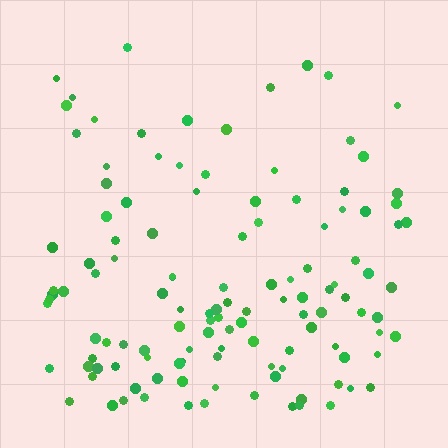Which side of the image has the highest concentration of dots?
The bottom.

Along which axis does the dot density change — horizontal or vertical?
Vertical.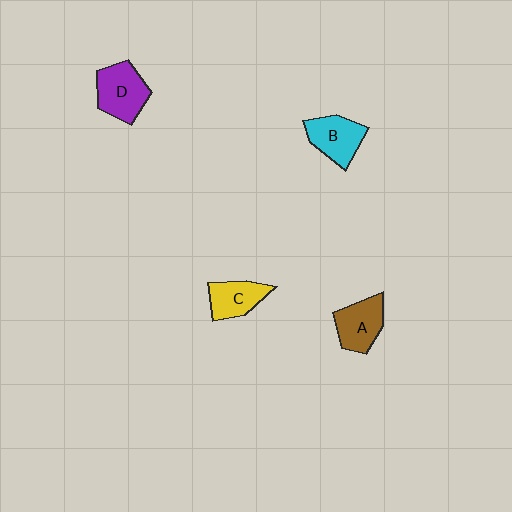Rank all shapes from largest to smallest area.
From largest to smallest: D (purple), B (cyan), A (brown), C (yellow).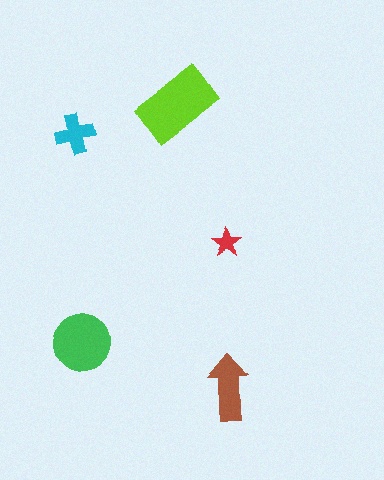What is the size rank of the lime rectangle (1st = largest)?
1st.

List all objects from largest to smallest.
The lime rectangle, the green circle, the brown arrow, the cyan cross, the red star.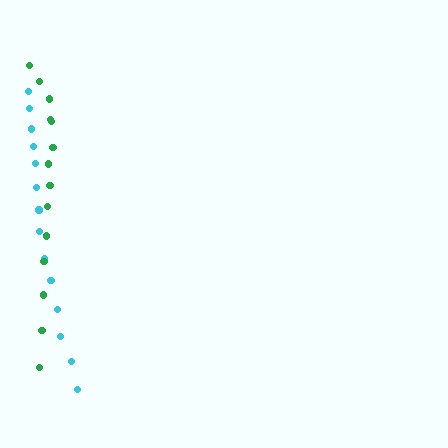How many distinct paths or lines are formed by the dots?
There are 2 distinct paths.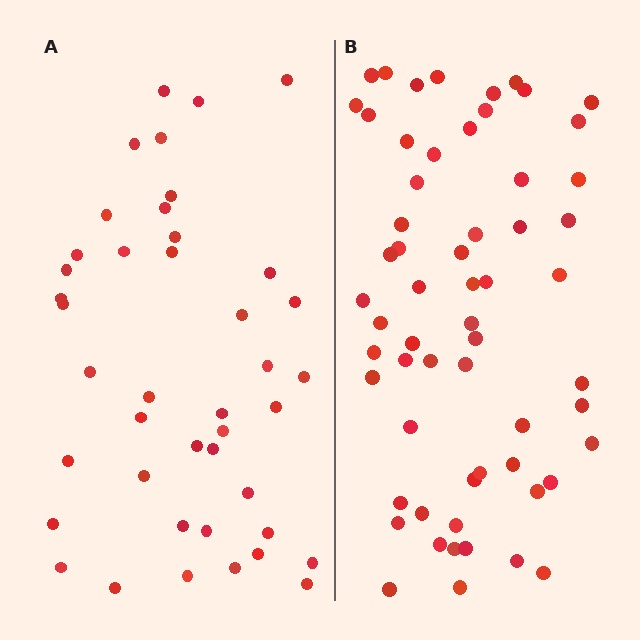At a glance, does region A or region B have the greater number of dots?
Region B (the right region) has more dots.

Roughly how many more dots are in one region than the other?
Region B has approximately 20 more dots than region A.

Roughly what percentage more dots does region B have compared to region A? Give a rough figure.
About 45% more.